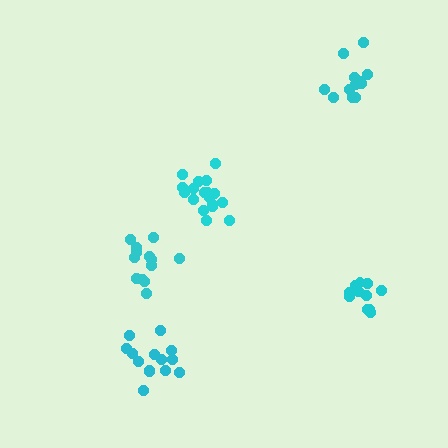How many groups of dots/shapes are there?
There are 5 groups.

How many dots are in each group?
Group 1: 18 dots, Group 2: 13 dots, Group 3: 12 dots, Group 4: 12 dots, Group 5: 14 dots (69 total).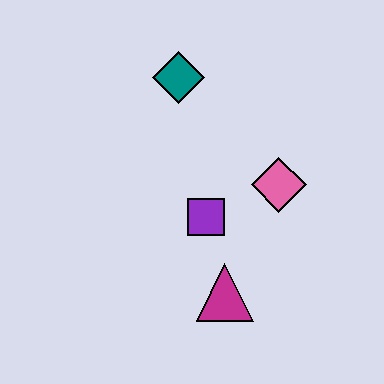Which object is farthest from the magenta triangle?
The teal diamond is farthest from the magenta triangle.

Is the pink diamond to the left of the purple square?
No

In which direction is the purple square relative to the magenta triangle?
The purple square is above the magenta triangle.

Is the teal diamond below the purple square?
No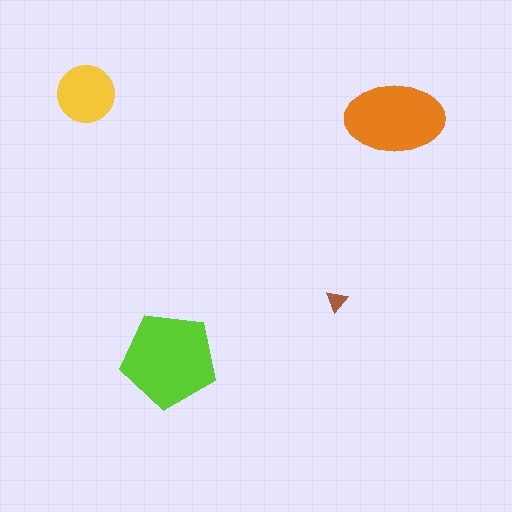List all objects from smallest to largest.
The brown triangle, the yellow circle, the orange ellipse, the lime pentagon.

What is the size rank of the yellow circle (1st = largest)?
3rd.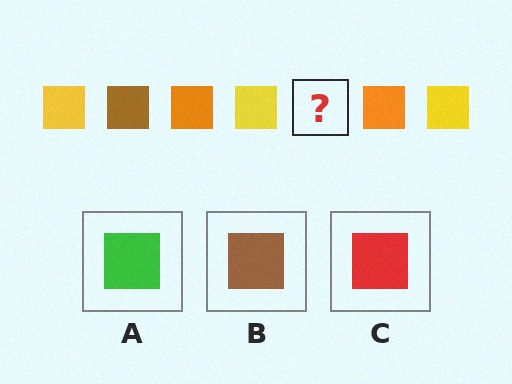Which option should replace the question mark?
Option B.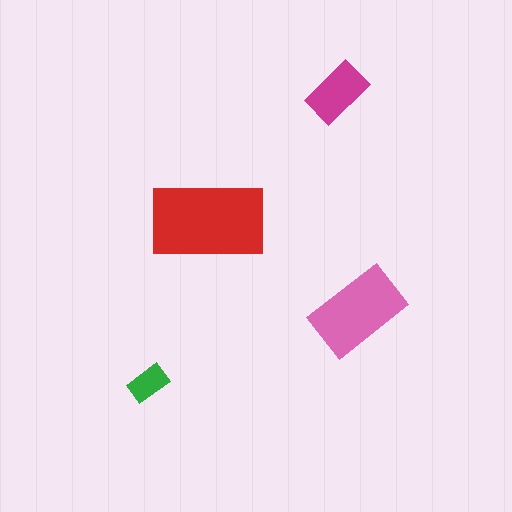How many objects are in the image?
There are 4 objects in the image.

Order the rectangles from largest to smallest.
the red one, the pink one, the magenta one, the green one.